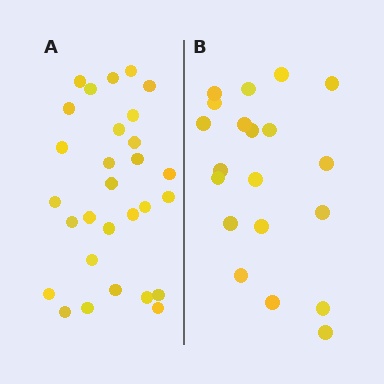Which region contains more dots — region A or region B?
Region A (the left region) has more dots.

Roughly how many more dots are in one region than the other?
Region A has roughly 8 or so more dots than region B.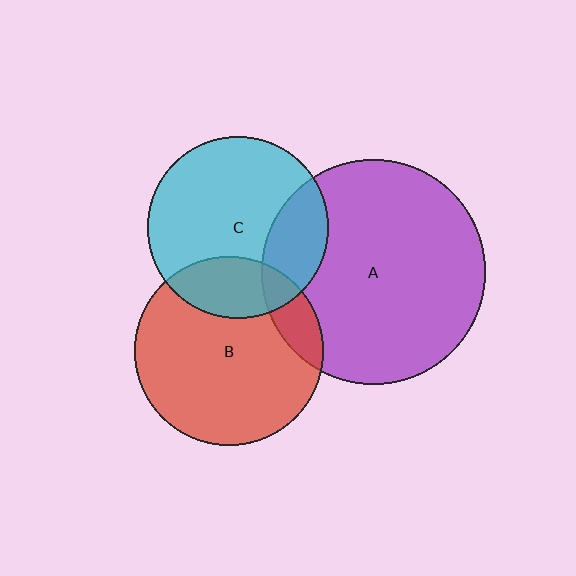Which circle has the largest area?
Circle A (purple).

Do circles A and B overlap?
Yes.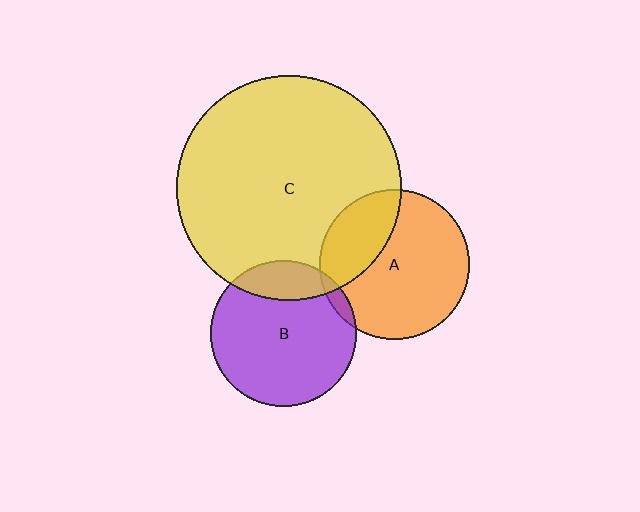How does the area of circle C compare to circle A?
Approximately 2.3 times.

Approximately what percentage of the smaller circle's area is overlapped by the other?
Approximately 30%.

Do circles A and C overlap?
Yes.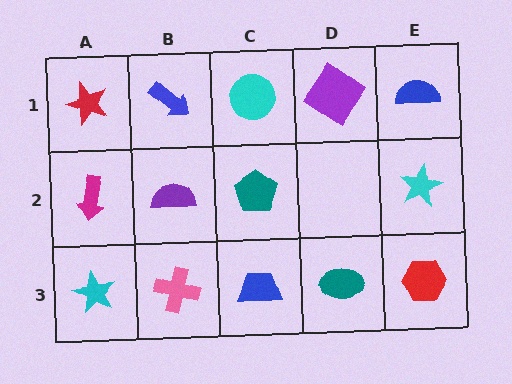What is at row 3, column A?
A cyan star.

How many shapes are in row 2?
4 shapes.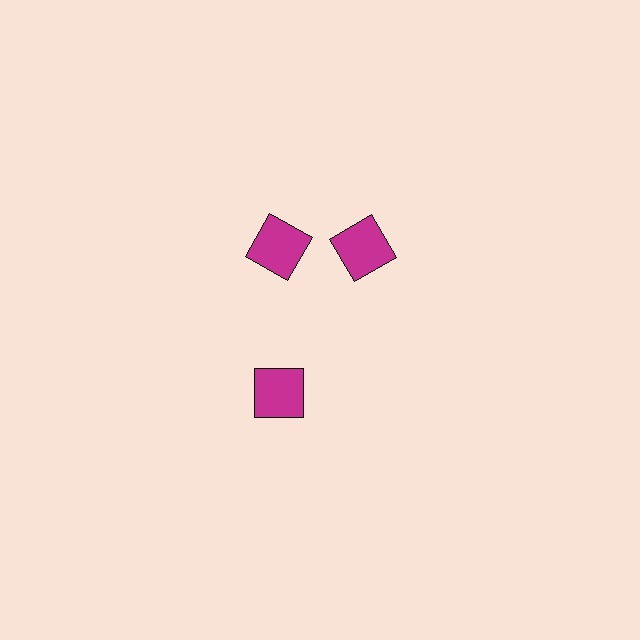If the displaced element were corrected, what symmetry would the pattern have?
It would have 3-fold rotational symmetry — the pattern would map onto itself every 120 degrees.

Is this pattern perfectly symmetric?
No. The 3 magenta squares are arranged in a ring, but one element near the 3 o'clock position is rotated out of alignment along the ring, breaking the 3-fold rotational symmetry.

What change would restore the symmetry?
The symmetry would be restored by rotating it back into even spacing with its neighbors so that all 3 squares sit at equal angles and equal distance from the center.